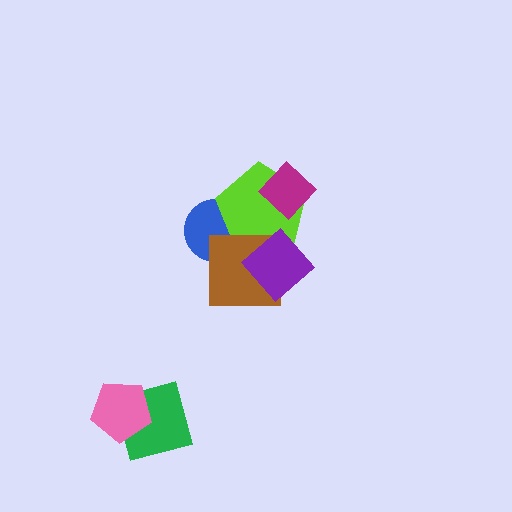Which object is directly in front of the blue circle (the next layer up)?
The lime pentagon is directly in front of the blue circle.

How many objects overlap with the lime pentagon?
4 objects overlap with the lime pentagon.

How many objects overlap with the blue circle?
2 objects overlap with the blue circle.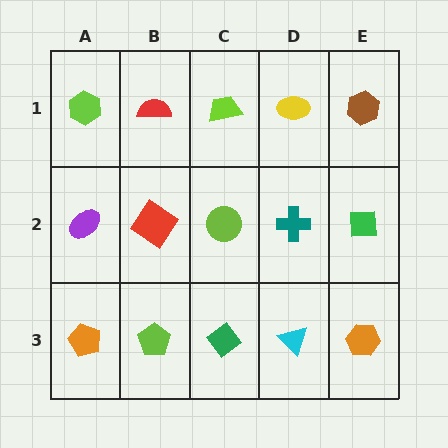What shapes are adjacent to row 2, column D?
A yellow ellipse (row 1, column D), a cyan triangle (row 3, column D), a lime circle (row 2, column C), a green square (row 2, column E).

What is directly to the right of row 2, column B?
A lime circle.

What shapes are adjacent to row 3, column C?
A lime circle (row 2, column C), a lime pentagon (row 3, column B), a cyan triangle (row 3, column D).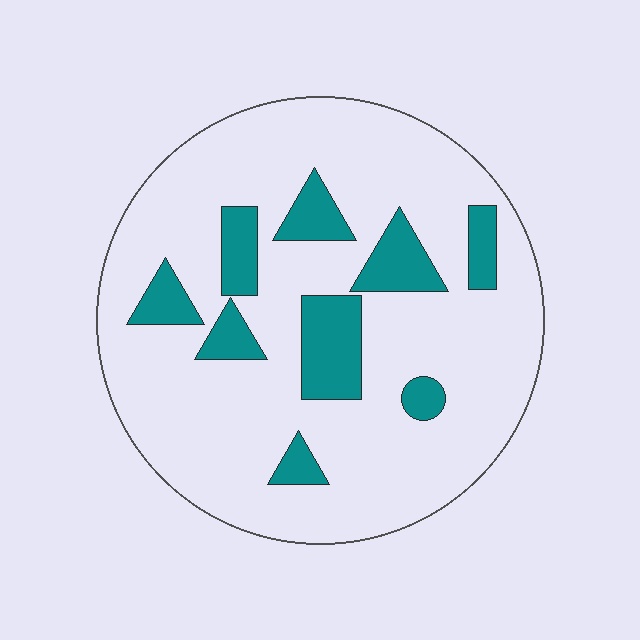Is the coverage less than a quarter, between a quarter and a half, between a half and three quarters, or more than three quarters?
Less than a quarter.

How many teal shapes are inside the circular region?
9.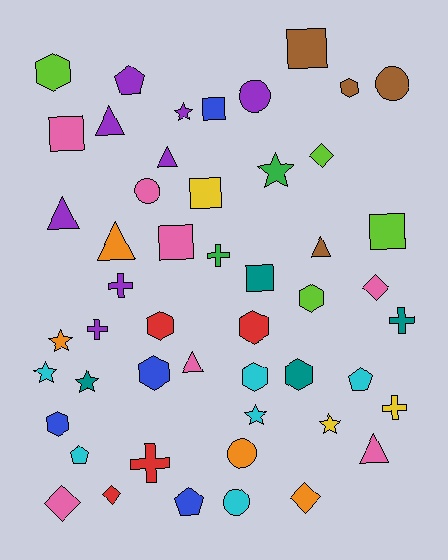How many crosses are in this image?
There are 6 crosses.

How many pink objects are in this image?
There are 7 pink objects.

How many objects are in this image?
There are 50 objects.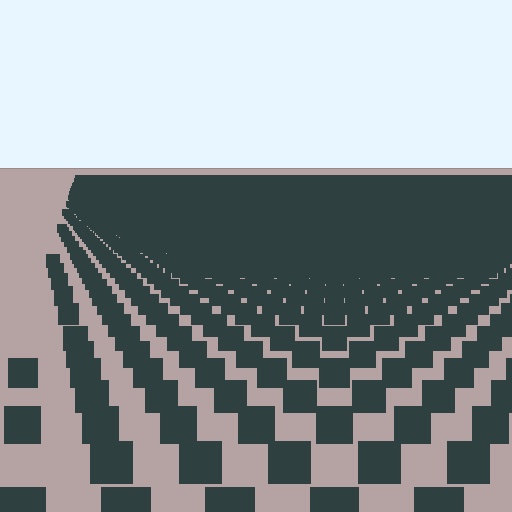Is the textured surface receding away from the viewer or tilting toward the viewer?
The surface is receding away from the viewer. Texture elements get smaller and denser toward the top.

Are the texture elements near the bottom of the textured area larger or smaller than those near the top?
Larger. Near the bottom, elements are closer to the viewer and appear at a bigger on-screen size.